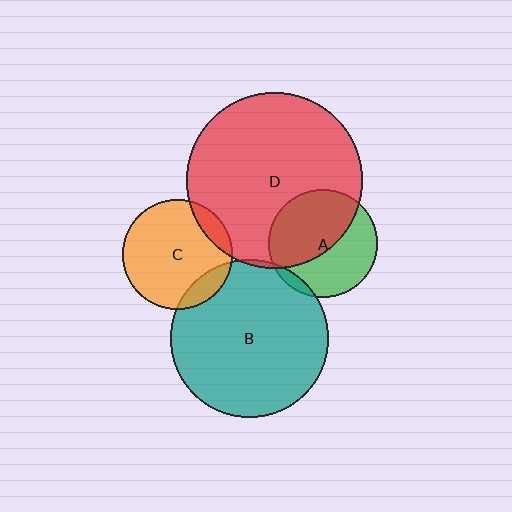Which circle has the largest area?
Circle D (red).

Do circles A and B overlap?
Yes.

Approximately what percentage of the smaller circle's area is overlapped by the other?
Approximately 5%.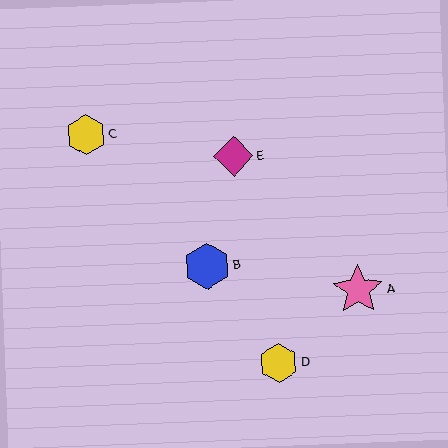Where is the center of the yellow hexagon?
The center of the yellow hexagon is at (279, 363).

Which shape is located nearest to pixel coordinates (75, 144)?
The yellow hexagon (labeled C) at (86, 135) is nearest to that location.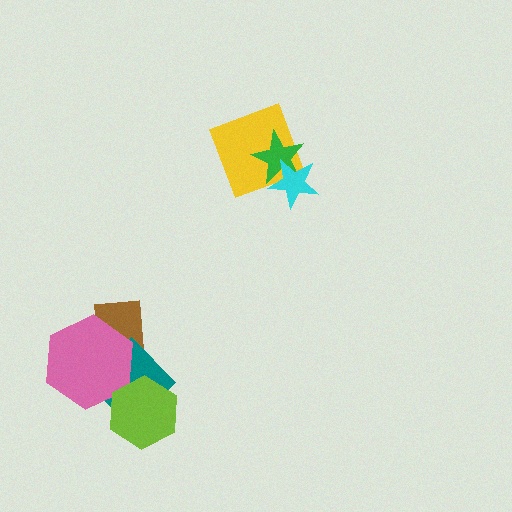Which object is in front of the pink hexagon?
The lime hexagon is in front of the pink hexagon.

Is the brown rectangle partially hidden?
Yes, it is partially covered by another shape.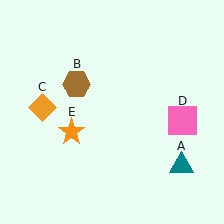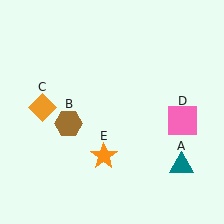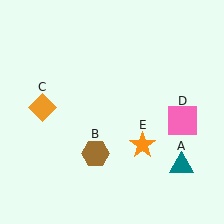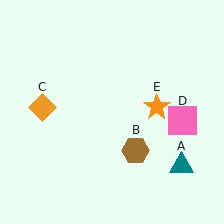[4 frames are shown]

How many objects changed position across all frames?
2 objects changed position: brown hexagon (object B), orange star (object E).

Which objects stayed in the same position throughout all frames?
Teal triangle (object A) and orange diamond (object C) and pink square (object D) remained stationary.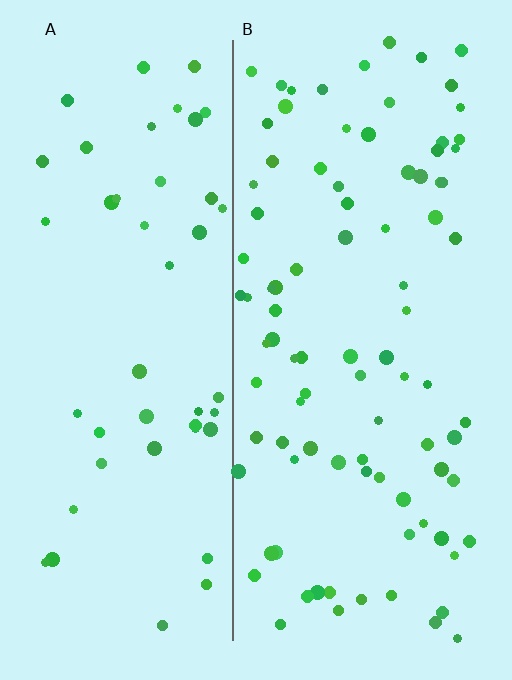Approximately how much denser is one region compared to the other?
Approximately 1.9× — region B over region A.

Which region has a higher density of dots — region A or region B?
B (the right).